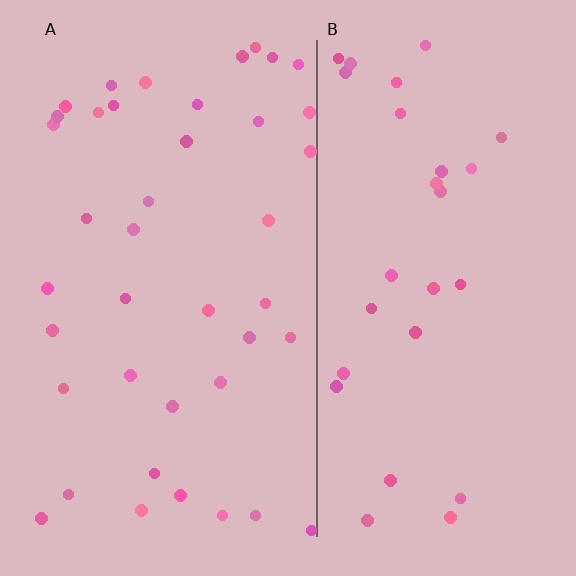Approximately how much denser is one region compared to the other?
Approximately 1.4× — region A over region B.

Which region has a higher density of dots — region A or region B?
A (the left).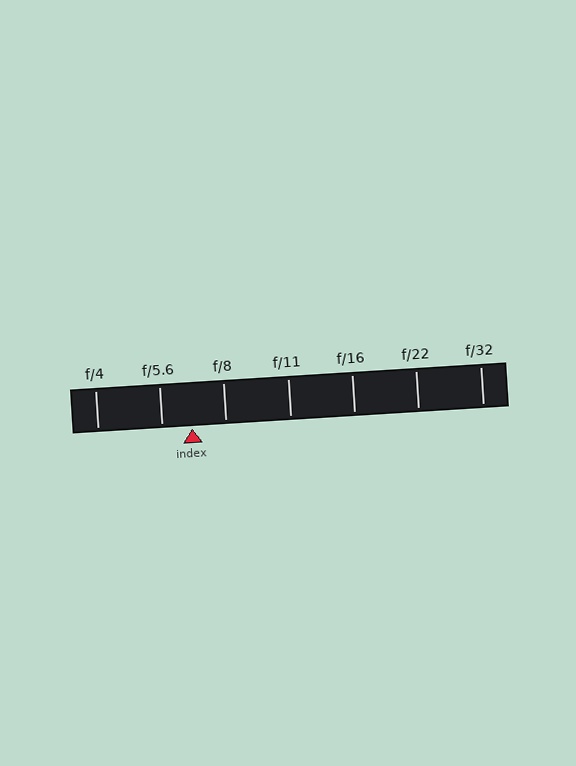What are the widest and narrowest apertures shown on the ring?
The widest aperture shown is f/4 and the narrowest is f/32.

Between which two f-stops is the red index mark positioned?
The index mark is between f/5.6 and f/8.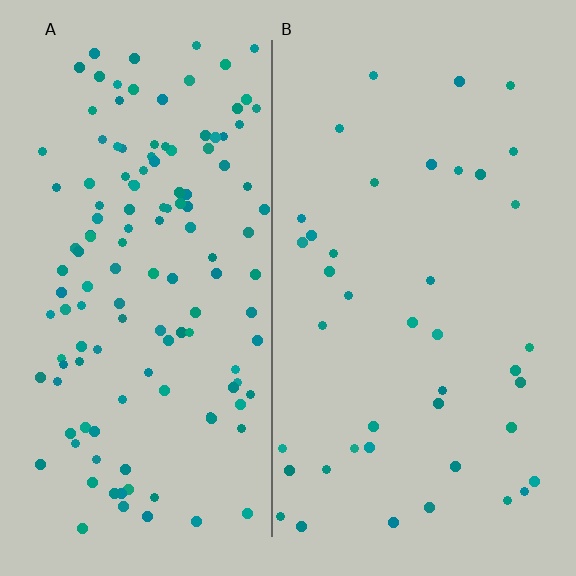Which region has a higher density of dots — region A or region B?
A (the left).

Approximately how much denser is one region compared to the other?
Approximately 3.2× — region A over region B.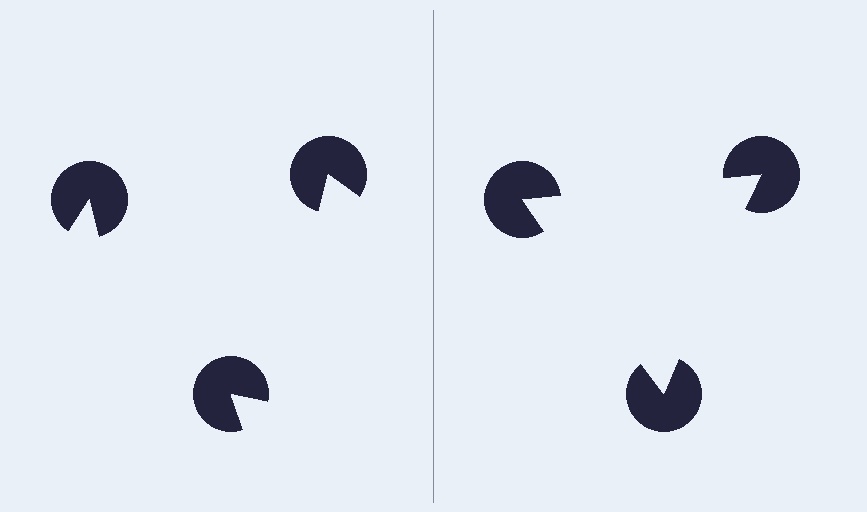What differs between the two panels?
The pac-man discs are positioned identically on both sides; only the wedge orientations differ. On the right they align to a triangle; on the left they are misaligned.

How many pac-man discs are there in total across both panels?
6 — 3 on each side.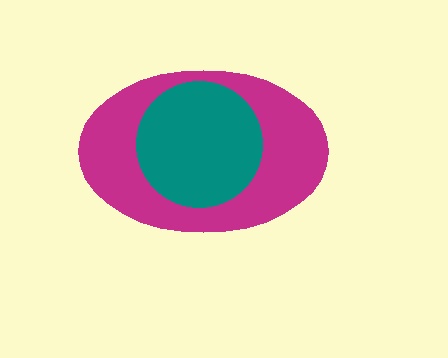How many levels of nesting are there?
2.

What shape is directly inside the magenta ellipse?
The teal circle.